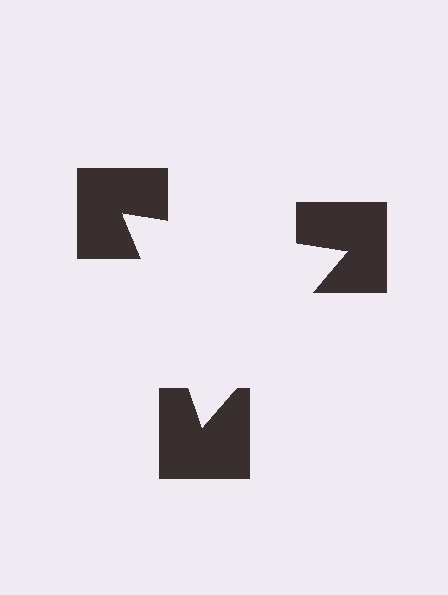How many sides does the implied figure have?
3 sides.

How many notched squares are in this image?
There are 3 — one at each vertex of the illusory triangle.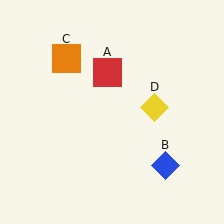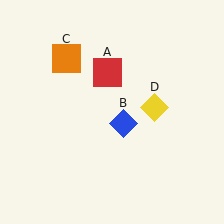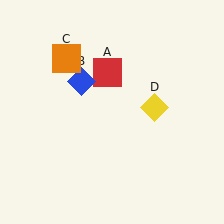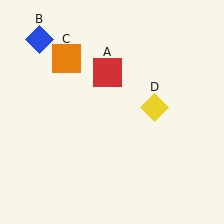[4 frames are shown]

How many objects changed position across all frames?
1 object changed position: blue diamond (object B).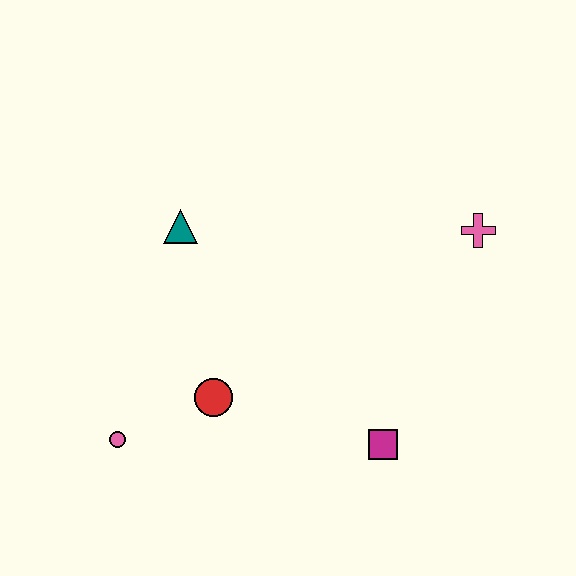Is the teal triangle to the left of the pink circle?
No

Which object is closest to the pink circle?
The red circle is closest to the pink circle.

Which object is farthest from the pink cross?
The pink circle is farthest from the pink cross.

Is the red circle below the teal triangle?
Yes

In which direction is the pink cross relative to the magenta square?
The pink cross is above the magenta square.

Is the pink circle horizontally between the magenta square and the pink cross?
No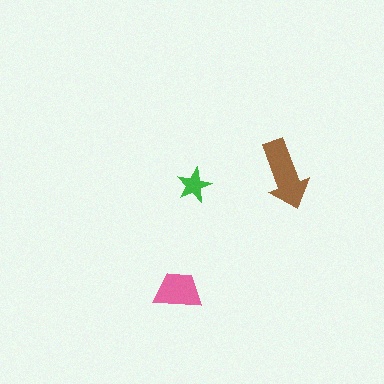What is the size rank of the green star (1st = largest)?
3rd.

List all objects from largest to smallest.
The brown arrow, the pink trapezoid, the green star.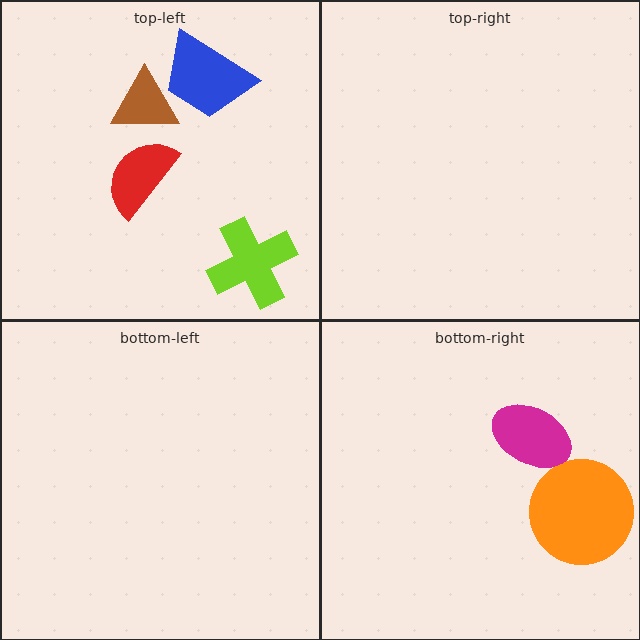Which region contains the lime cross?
The top-left region.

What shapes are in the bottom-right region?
The orange circle, the magenta ellipse.